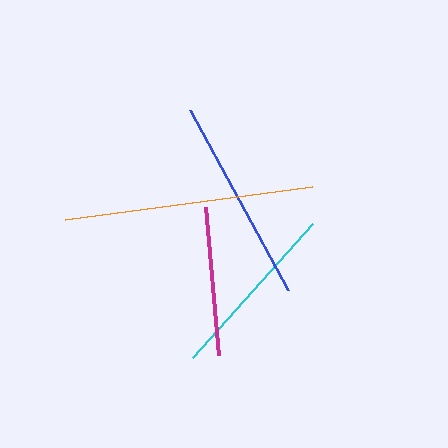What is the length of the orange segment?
The orange segment is approximately 249 pixels long.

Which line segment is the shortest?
The magenta line is the shortest at approximately 149 pixels.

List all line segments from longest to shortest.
From longest to shortest: orange, blue, cyan, magenta.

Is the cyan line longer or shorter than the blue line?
The blue line is longer than the cyan line.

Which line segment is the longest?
The orange line is the longest at approximately 249 pixels.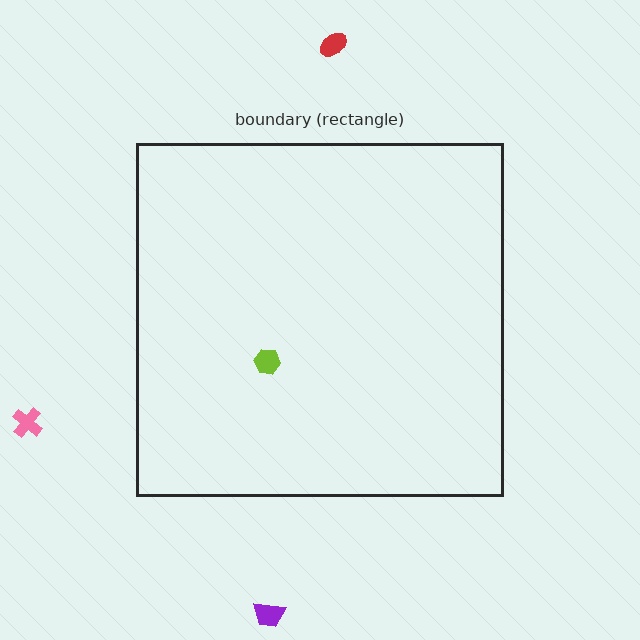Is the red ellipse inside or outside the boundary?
Outside.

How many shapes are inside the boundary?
1 inside, 3 outside.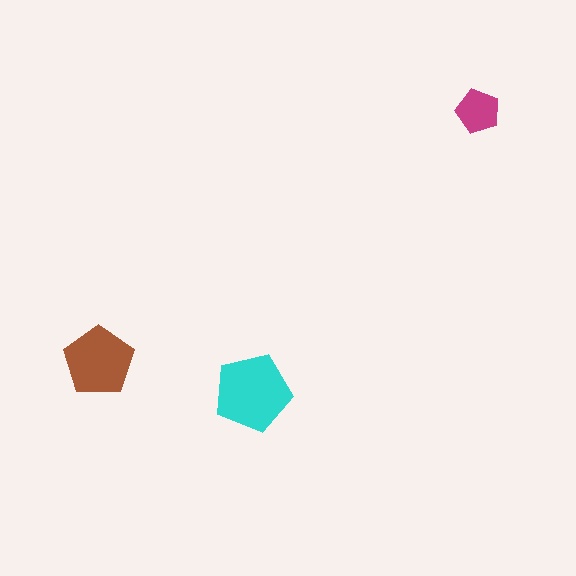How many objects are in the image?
There are 3 objects in the image.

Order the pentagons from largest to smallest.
the cyan one, the brown one, the magenta one.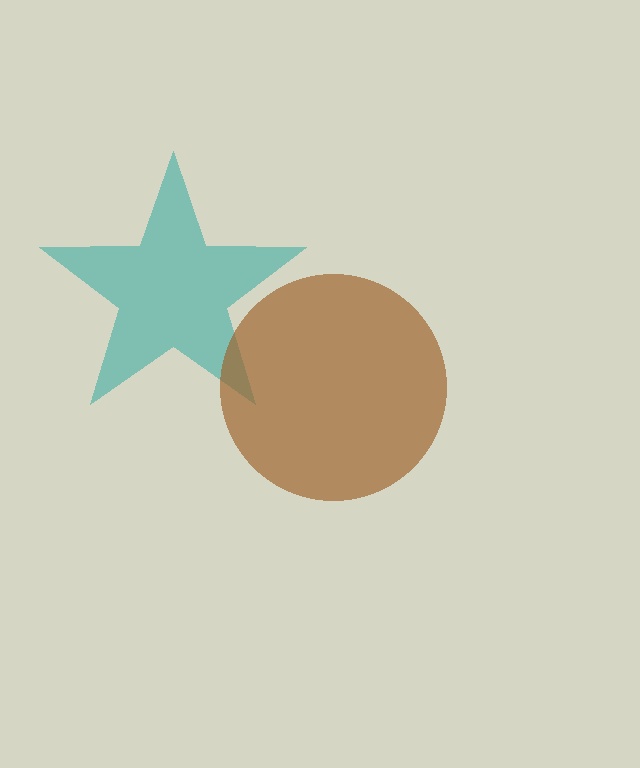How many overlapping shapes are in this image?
There are 2 overlapping shapes in the image.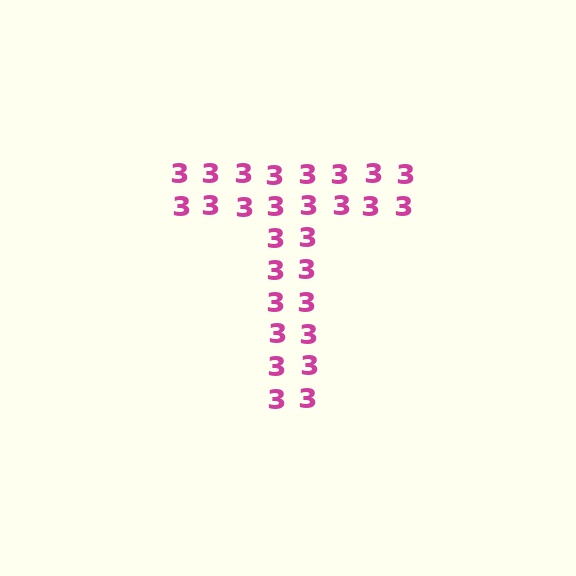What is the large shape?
The large shape is the letter T.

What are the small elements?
The small elements are digit 3's.